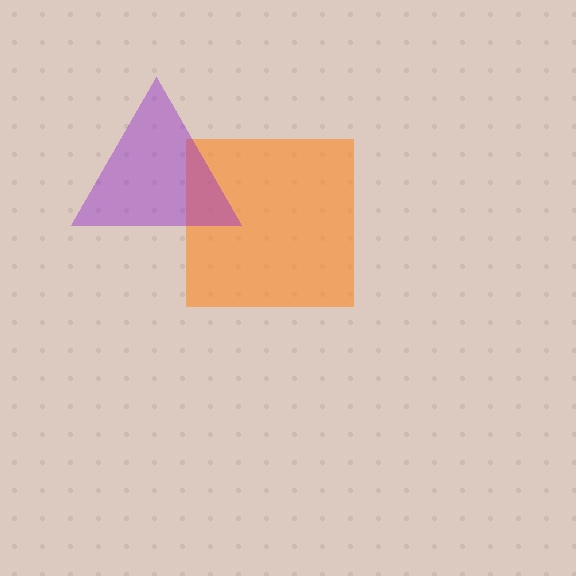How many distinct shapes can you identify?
There are 2 distinct shapes: an orange square, a purple triangle.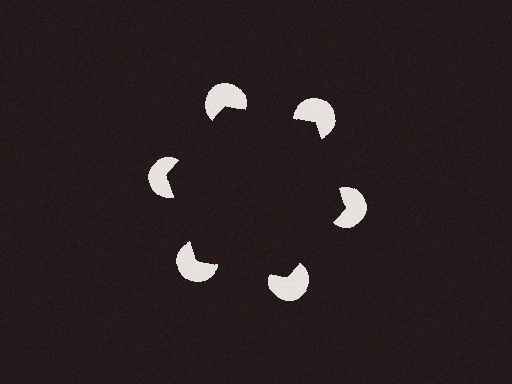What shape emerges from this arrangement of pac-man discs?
An illusory hexagon — its edges are inferred from the aligned wedge cuts in the pac-man discs, not physically drawn.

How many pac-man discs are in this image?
There are 6 — one at each vertex of the illusory hexagon.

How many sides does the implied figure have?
6 sides.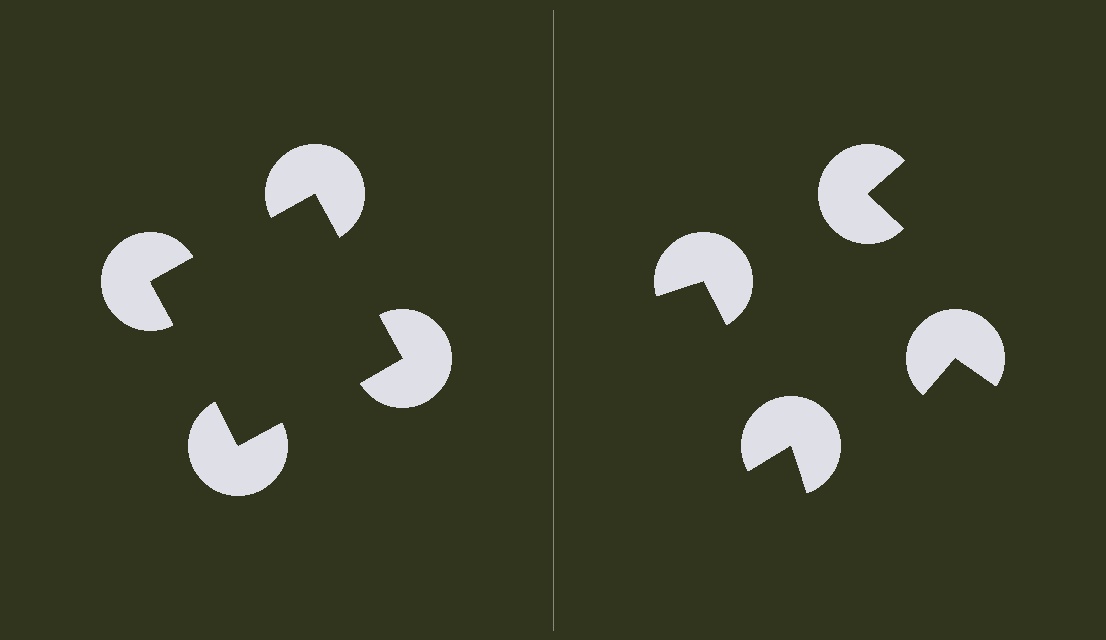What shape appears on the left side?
An illusory square.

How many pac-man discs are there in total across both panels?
8 — 4 on each side.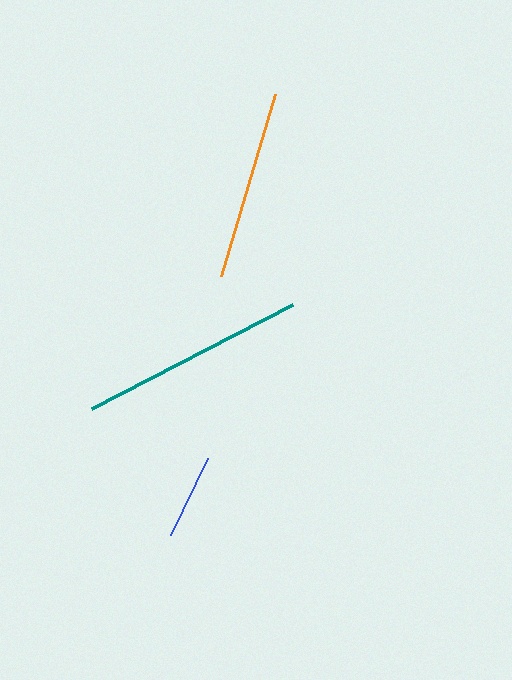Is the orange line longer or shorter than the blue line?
The orange line is longer than the blue line.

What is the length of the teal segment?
The teal segment is approximately 227 pixels long.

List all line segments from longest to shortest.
From longest to shortest: teal, orange, blue.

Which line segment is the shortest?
The blue line is the shortest at approximately 85 pixels.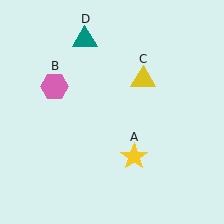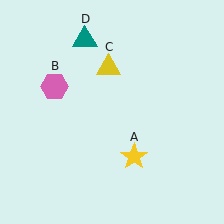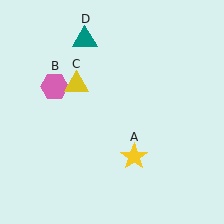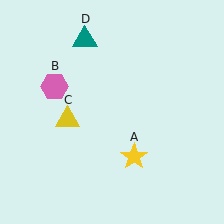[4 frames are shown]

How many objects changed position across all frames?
1 object changed position: yellow triangle (object C).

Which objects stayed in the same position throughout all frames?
Yellow star (object A) and pink hexagon (object B) and teal triangle (object D) remained stationary.